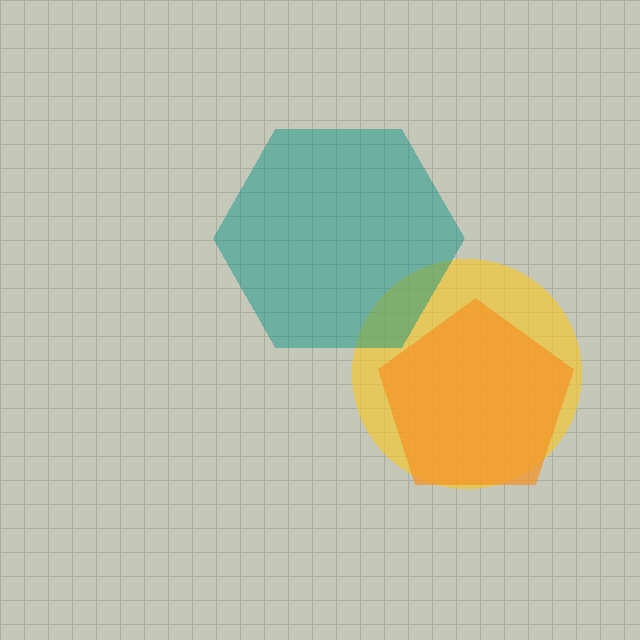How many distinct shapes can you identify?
There are 3 distinct shapes: a yellow circle, an orange pentagon, a teal hexagon.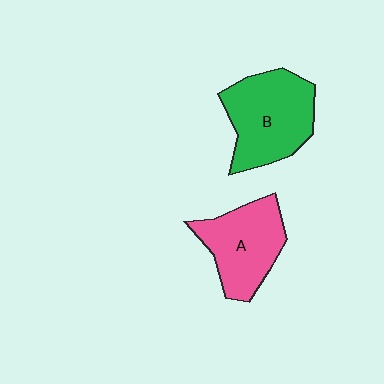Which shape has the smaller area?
Shape A (pink).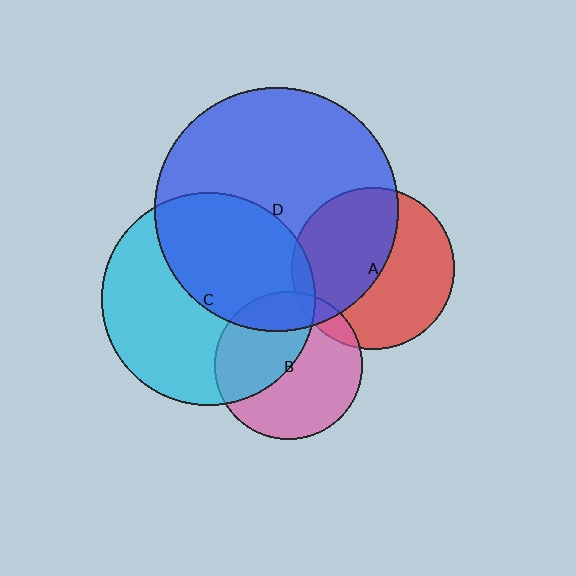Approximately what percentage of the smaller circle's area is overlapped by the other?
Approximately 50%.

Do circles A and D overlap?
Yes.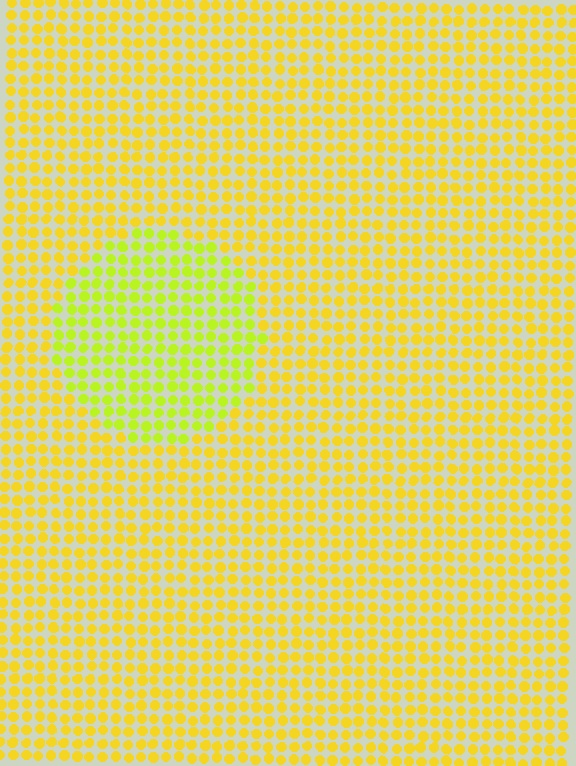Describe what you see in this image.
The image is filled with small yellow elements in a uniform arrangement. A circle-shaped region is visible where the elements are tinted to a slightly different hue, forming a subtle color boundary.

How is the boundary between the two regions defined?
The boundary is defined purely by a slight shift in hue (about 26 degrees). Spacing, size, and orientation are identical on both sides.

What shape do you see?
I see a circle.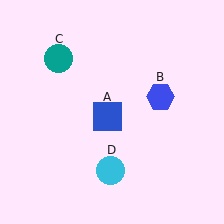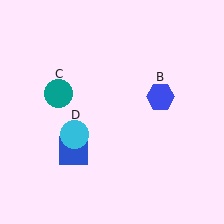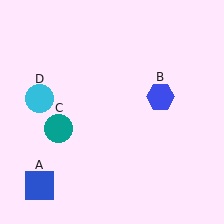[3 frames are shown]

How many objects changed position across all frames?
3 objects changed position: blue square (object A), teal circle (object C), cyan circle (object D).